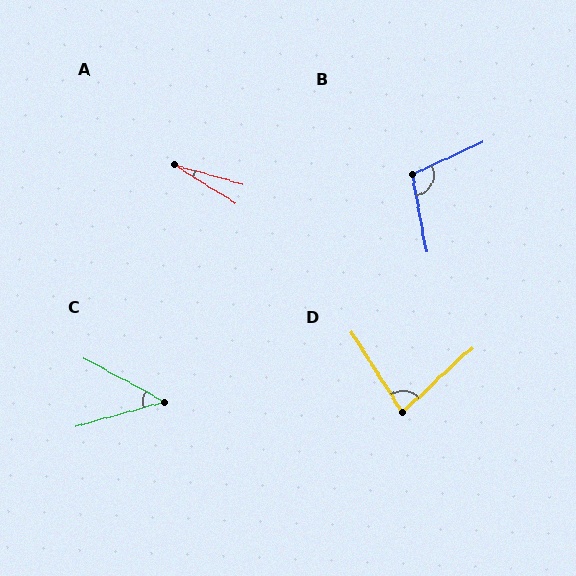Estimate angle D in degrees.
Approximately 80 degrees.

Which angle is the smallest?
A, at approximately 17 degrees.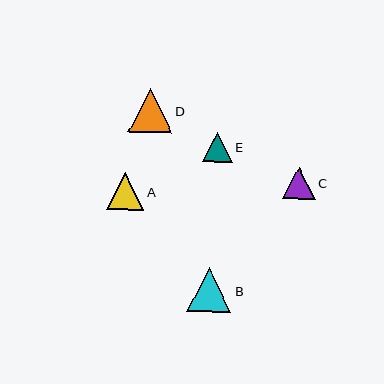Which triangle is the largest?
Triangle B is the largest with a size of approximately 44 pixels.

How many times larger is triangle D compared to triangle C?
Triangle D is approximately 1.3 times the size of triangle C.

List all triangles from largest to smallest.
From largest to smallest: B, D, A, C, E.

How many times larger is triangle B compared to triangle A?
Triangle B is approximately 1.2 times the size of triangle A.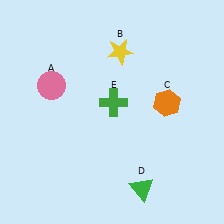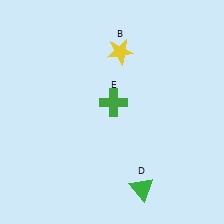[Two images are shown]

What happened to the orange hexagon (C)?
The orange hexagon (C) was removed in Image 2. It was in the top-right area of Image 1.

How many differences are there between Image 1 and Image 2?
There are 2 differences between the two images.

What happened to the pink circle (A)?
The pink circle (A) was removed in Image 2. It was in the top-left area of Image 1.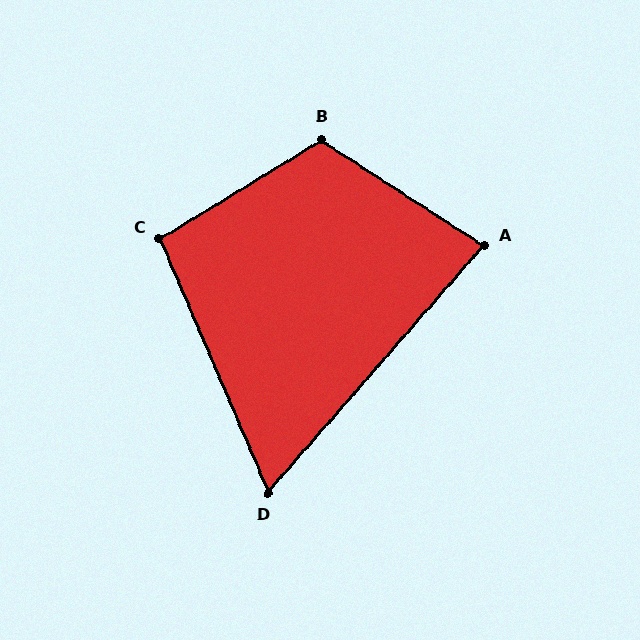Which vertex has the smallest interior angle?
D, at approximately 64 degrees.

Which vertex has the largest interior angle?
B, at approximately 116 degrees.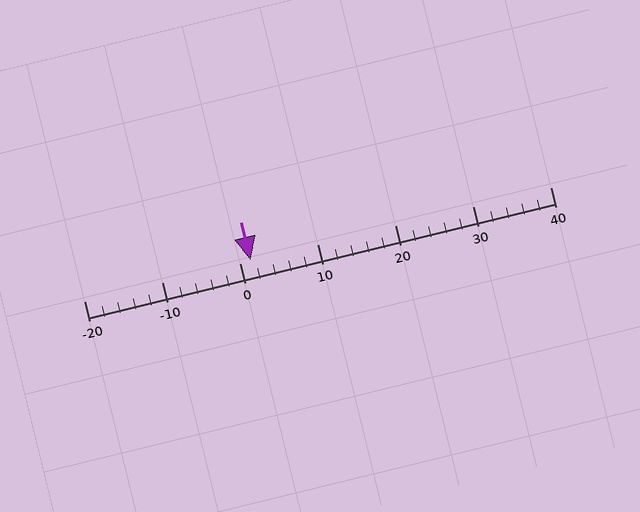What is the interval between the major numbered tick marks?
The major tick marks are spaced 10 units apart.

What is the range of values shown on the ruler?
The ruler shows values from -20 to 40.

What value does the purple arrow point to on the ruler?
The purple arrow points to approximately 1.